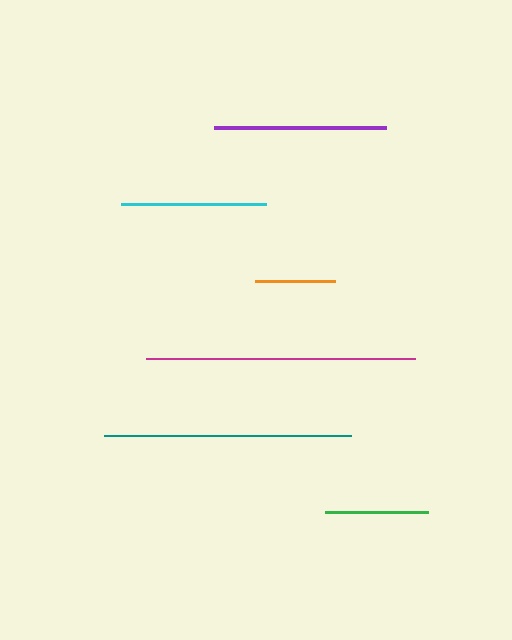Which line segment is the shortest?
The orange line is the shortest at approximately 80 pixels.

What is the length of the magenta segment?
The magenta segment is approximately 269 pixels long.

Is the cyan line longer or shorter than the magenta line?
The magenta line is longer than the cyan line.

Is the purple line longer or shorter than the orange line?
The purple line is longer than the orange line.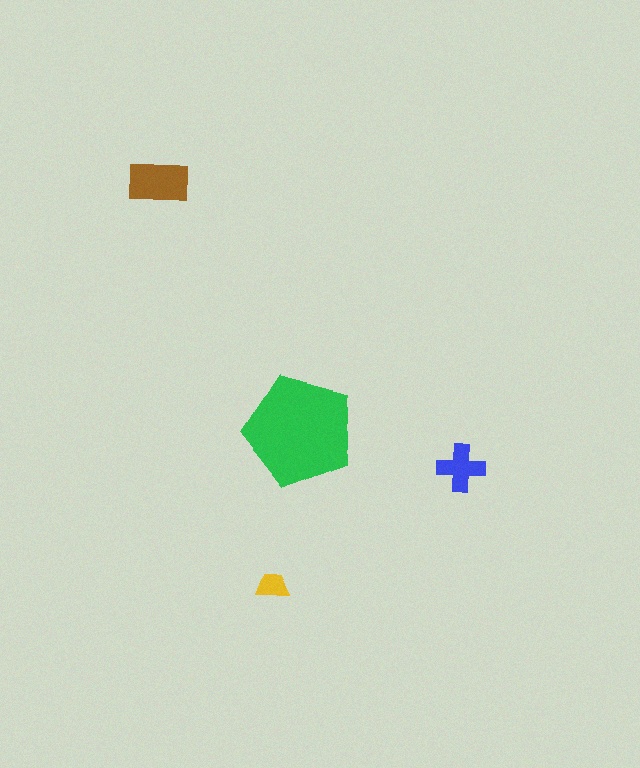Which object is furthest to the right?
The blue cross is rightmost.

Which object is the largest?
The green pentagon.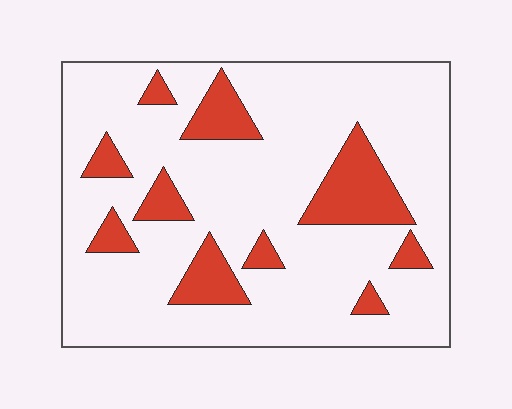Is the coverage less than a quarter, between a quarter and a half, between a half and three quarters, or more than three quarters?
Less than a quarter.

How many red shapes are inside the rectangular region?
10.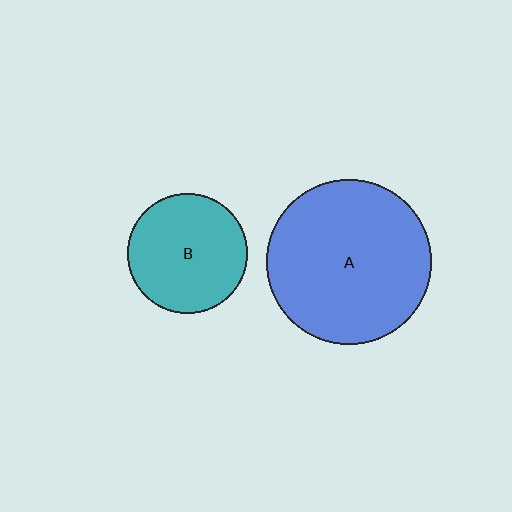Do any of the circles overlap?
No, none of the circles overlap.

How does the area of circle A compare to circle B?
Approximately 1.9 times.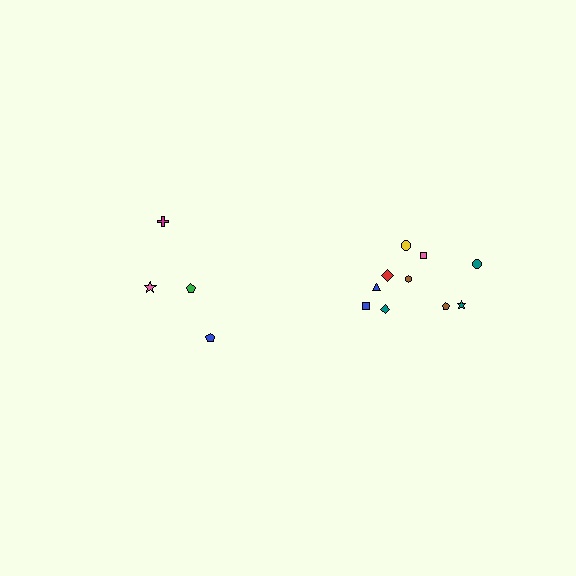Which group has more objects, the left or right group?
The right group.